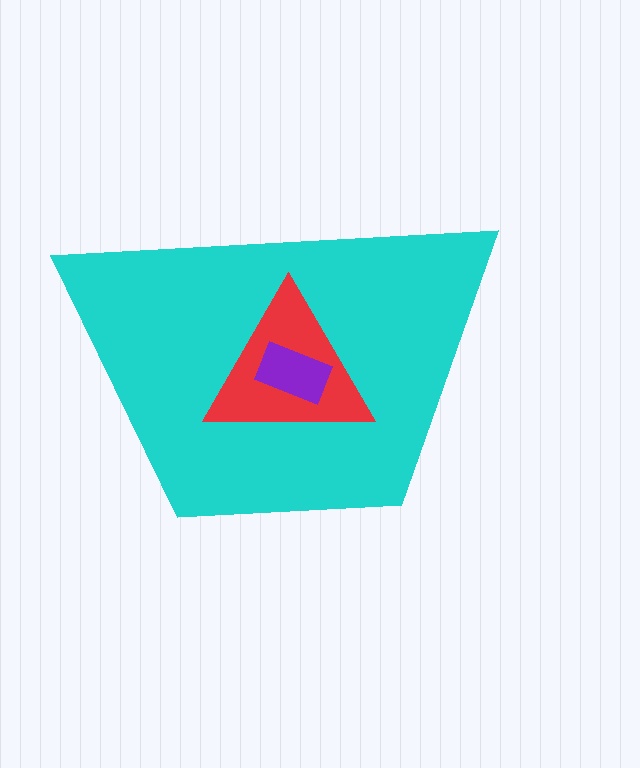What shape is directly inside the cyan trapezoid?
The red triangle.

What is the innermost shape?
The purple rectangle.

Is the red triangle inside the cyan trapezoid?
Yes.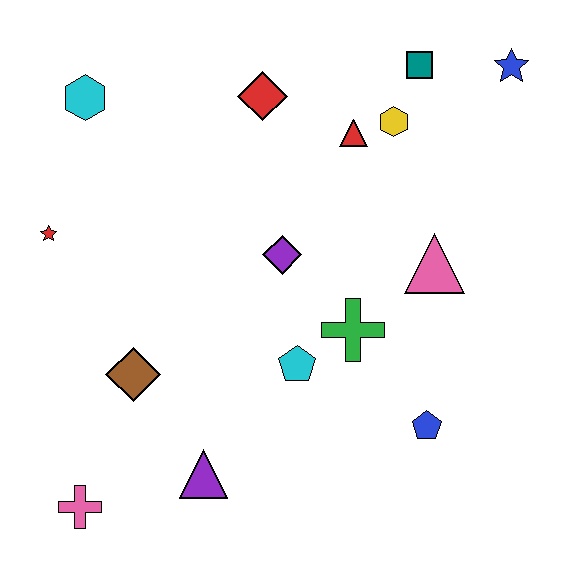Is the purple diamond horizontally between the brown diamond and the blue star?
Yes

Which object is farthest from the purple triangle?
The blue star is farthest from the purple triangle.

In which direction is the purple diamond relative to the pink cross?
The purple diamond is above the pink cross.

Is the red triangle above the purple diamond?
Yes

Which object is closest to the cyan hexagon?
The red star is closest to the cyan hexagon.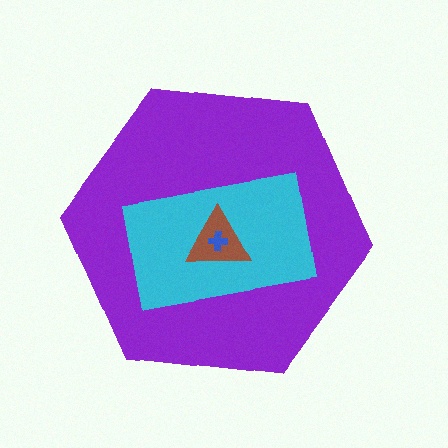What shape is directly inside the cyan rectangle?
The brown triangle.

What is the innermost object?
The blue cross.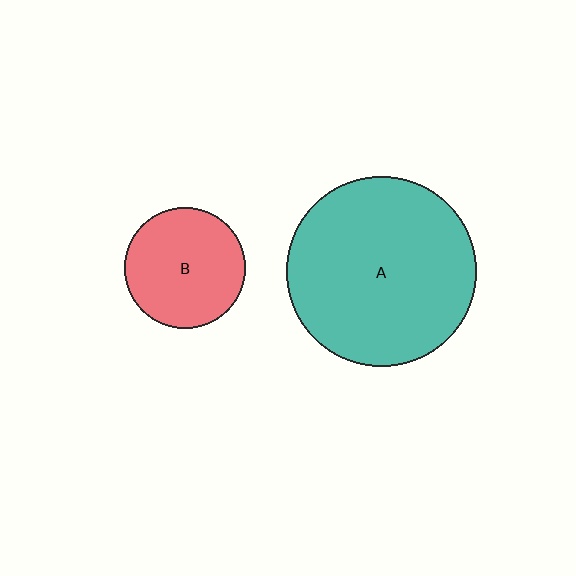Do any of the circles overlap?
No, none of the circles overlap.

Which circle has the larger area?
Circle A (teal).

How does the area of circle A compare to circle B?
Approximately 2.5 times.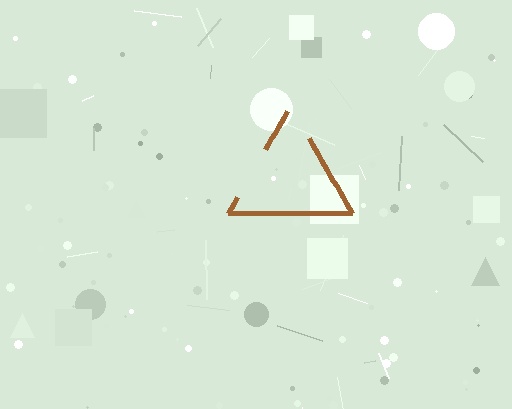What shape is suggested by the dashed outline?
The dashed outline suggests a triangle.